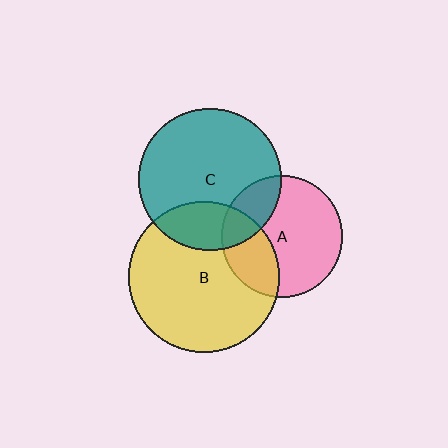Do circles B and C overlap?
Yes.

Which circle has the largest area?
Circle B (yellow).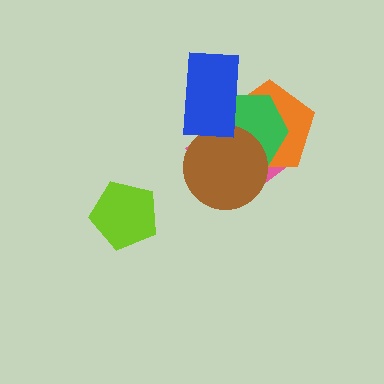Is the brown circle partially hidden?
Yes, it is partially covered by another shape.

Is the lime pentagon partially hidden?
No, no other shape covers it.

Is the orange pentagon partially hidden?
Yes, it is partially covered by another shape.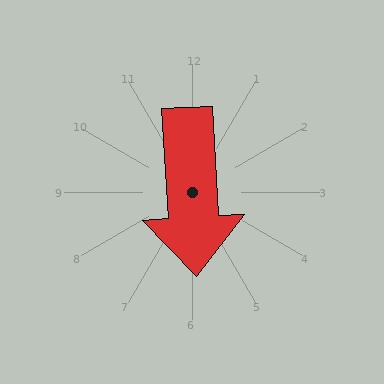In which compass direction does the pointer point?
South.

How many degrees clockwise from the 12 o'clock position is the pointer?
Approximately 177 degrees.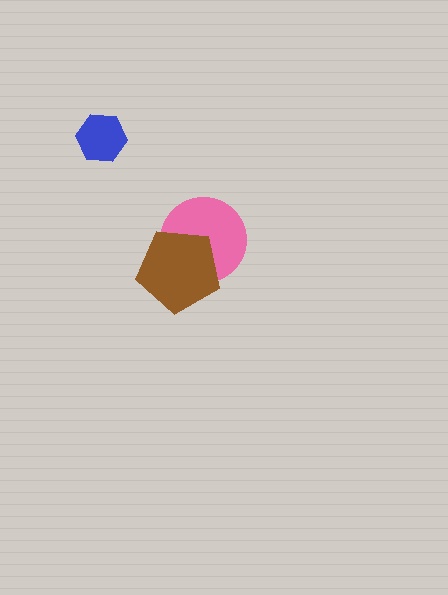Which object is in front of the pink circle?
The brown pentagon is in front of the pink circle.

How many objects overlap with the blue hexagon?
0 objects overlap with the blue hexagon.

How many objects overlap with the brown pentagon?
1 object overlaps with the brown pentagon.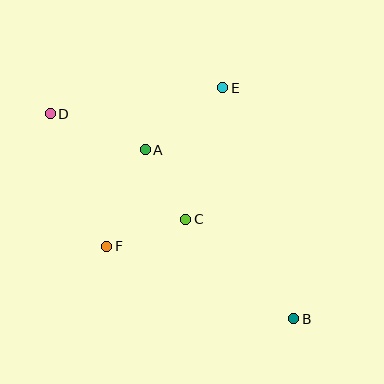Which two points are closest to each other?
Points A and C are closest to each other.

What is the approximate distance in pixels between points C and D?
The distance between C and D is approximately 172 pixels.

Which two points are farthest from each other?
Points B and D are farthest from each other.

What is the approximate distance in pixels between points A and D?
The distance between A and D is approximately 102 pixels.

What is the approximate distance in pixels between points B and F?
The distance between B and F is approximately 201 pixels.